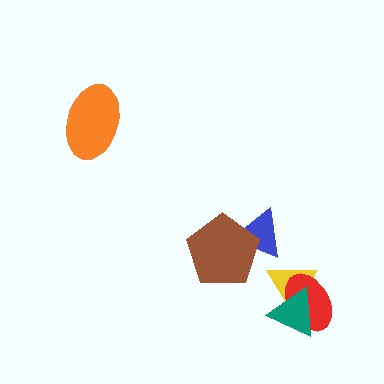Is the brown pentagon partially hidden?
No, no other shape covers it.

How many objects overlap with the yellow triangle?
2 objects overlap with the yellow triangle.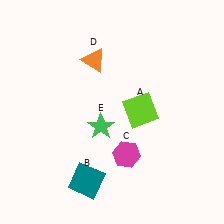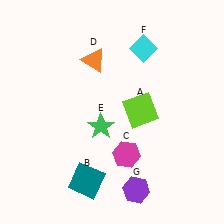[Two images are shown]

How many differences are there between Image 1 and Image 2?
There are 2 differences between the two images.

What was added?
A cyan diamond (F), a purple hexagon (G) were added in Image 2.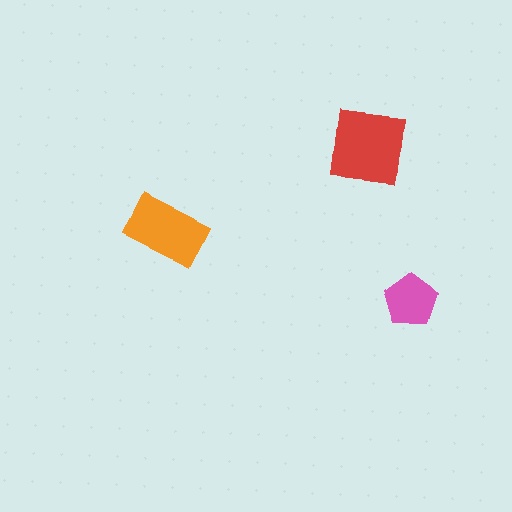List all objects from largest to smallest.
The red square, the orange rectangle, the pink pentagon.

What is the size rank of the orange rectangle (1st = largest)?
2nd.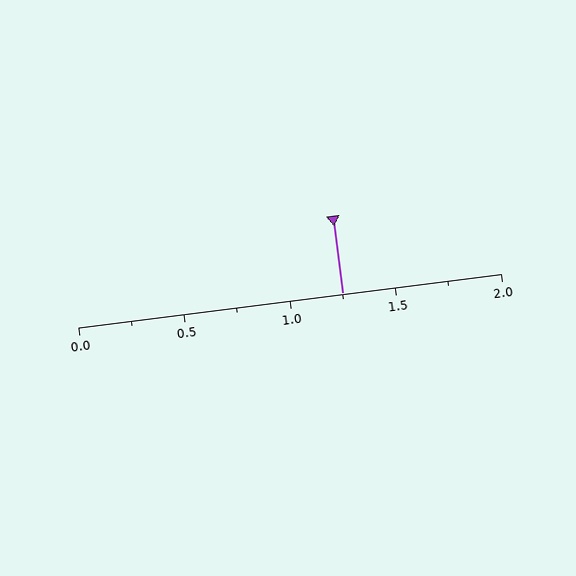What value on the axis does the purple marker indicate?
The marker indicates approximately 1.25.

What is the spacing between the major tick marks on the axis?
The major ticks are spaced 0.5 apart.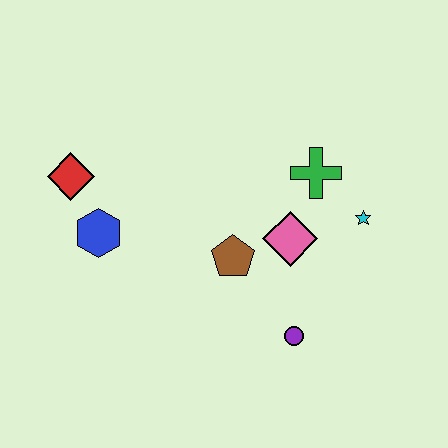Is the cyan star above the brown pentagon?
Yes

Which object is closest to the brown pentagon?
The pink diamond is closest to the brown pentagon.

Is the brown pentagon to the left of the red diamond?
No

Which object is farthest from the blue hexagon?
The cyan star is farthest from the blue hexagon.